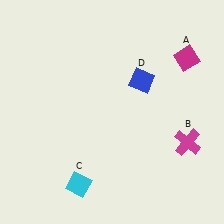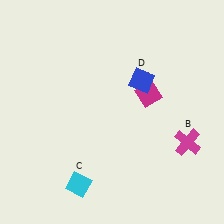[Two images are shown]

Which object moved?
The magenta diamond (A) moved left.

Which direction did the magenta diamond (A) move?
The magenta diamond (A) moved left.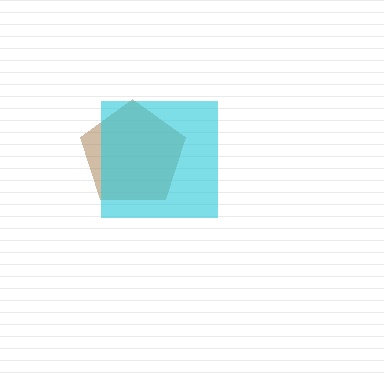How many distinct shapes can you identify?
There are 2 distinct shapes: a brown pentagon, a cyan square.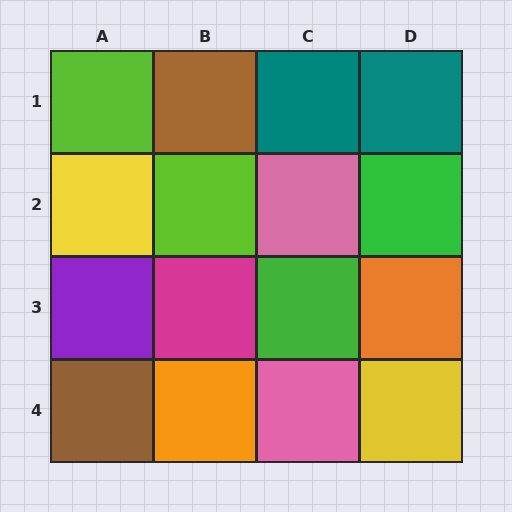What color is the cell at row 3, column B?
Magenta.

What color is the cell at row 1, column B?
Brown.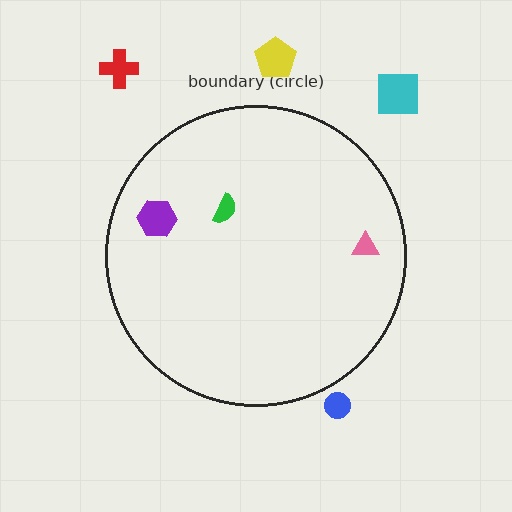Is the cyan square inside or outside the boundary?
Outside.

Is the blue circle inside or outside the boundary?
Outside.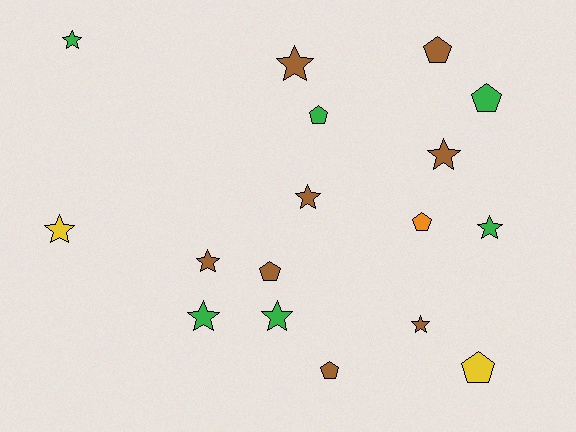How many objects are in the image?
There are 17 objects.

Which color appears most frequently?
Brown, with 8 objects.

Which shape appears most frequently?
Star, with 10 objects.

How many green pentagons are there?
There are 2 green pentagons.